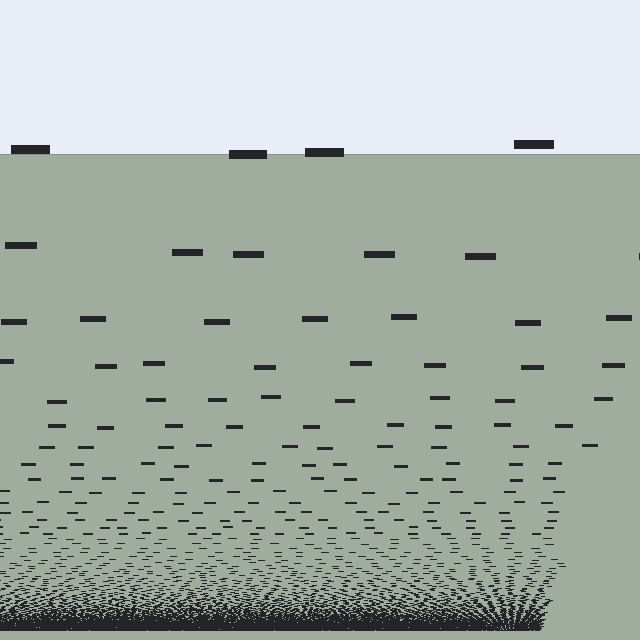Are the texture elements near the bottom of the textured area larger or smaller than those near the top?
Smaller. The gradient is inverted — elements near the bottom are smaller and denser.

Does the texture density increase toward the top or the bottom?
Density increases toward the bottom.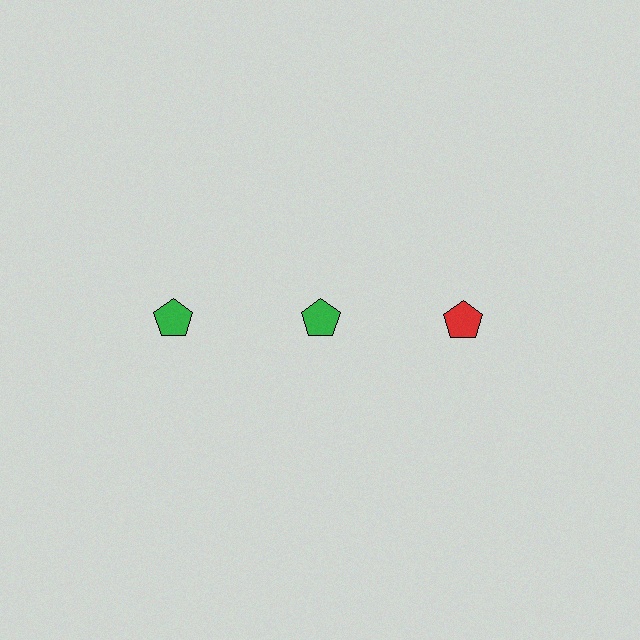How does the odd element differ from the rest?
It has a different color: red instead of green.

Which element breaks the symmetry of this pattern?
The red pentagon in the top row, center column breaks the symmetry. All other shapes are green pentagons.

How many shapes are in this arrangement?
There are 3 shapes arranged in a grid pattern.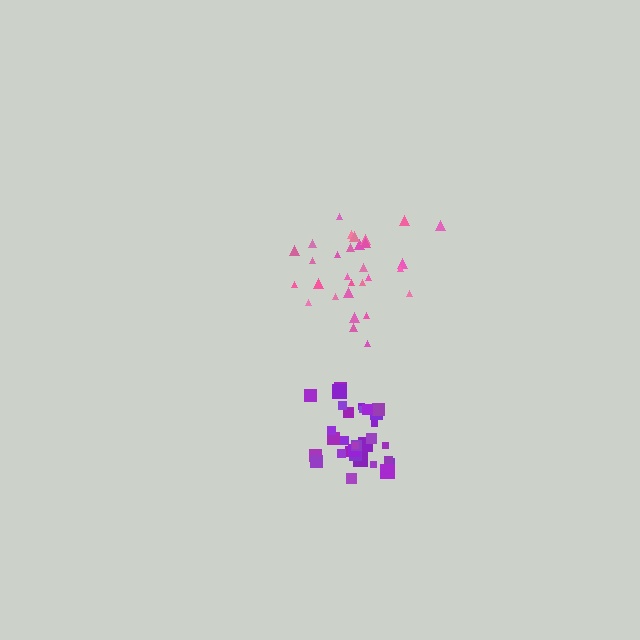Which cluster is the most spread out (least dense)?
Pink.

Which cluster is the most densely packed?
Purple.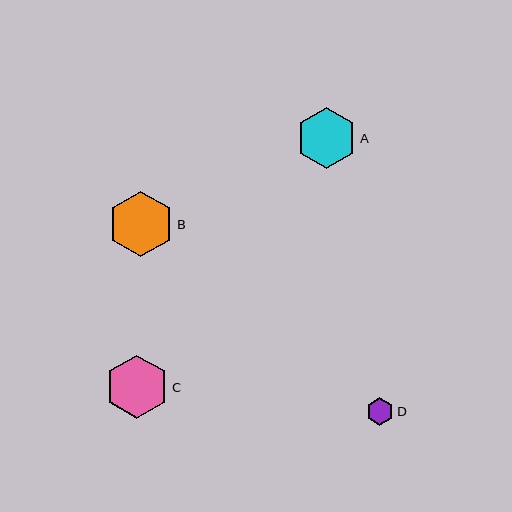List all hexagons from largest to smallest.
From largest to smallest: B, C, A, D.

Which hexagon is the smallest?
Hexagon D is the smallest with a size of approximately 27 pixels.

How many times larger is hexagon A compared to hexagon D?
Hexagon A is approximately 2.2 times the size of hexagon D.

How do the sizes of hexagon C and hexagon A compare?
Hexagon C and hexagon A are approximately the same size.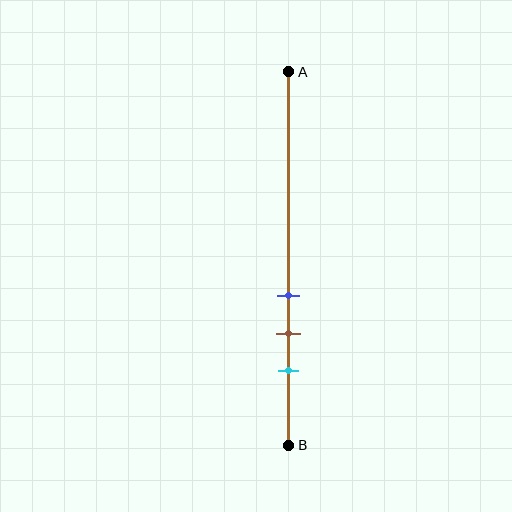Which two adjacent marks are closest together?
The blue and brown marks are the closest adjacent pair.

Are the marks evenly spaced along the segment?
Yes, the marks are approximately evenly spaced.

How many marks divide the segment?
There are 3 marks dividing the segment.